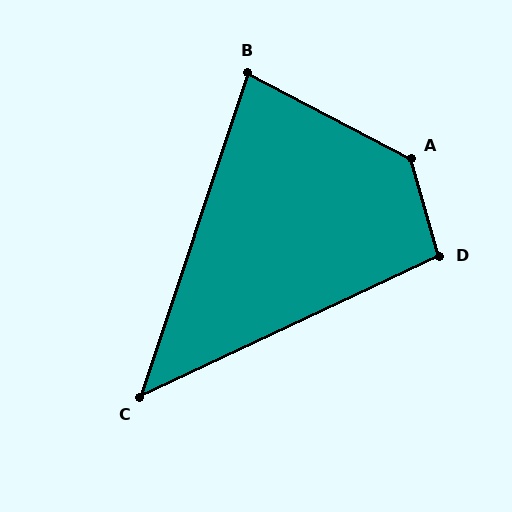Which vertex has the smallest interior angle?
C, at approximately 46 degrees.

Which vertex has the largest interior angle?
A, at approximately 134 degrees.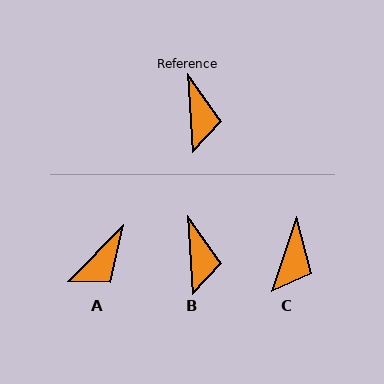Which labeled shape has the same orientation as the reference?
B.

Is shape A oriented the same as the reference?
No, it is off by about 48 degrees.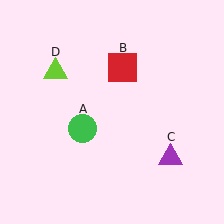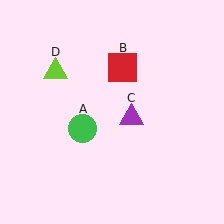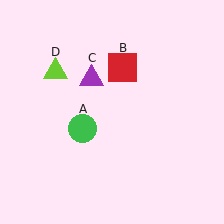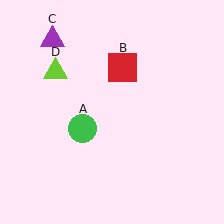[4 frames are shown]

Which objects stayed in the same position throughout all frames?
Green circle (object A) and red square (object B) and lime triangle (object D) remained stationary.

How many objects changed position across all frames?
1 object changed position: purple triangle (object C).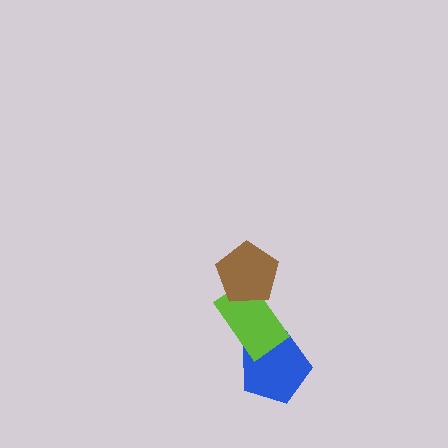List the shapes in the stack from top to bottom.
From top to bottom: the brown pentagon, the lime rectangle, the blue pentagon.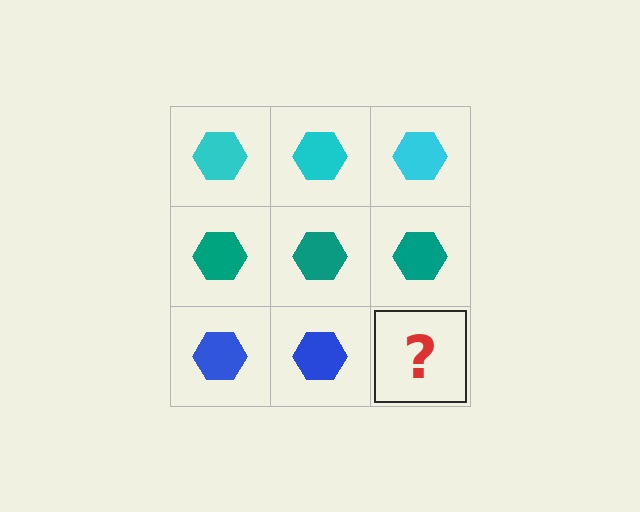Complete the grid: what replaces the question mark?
The question mark should be replaced with a blue hexagon.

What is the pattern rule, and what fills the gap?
The rule is that each row has a consistent color. The gap should be filled with a blue hexagon.